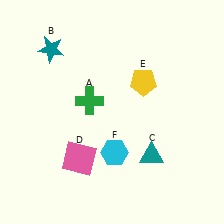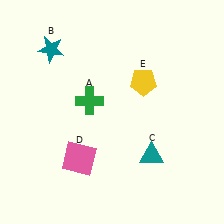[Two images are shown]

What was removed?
The cyan hexagon (F) was removed in Image 2.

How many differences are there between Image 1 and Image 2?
There is 1 difference between the two images.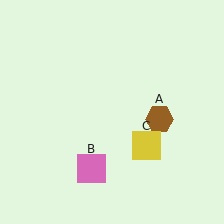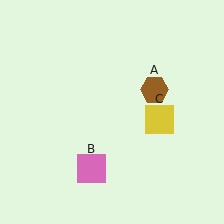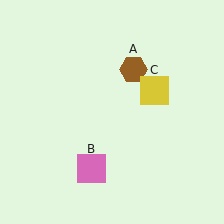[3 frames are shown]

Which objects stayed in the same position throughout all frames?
Pink square (object B) remained stationary.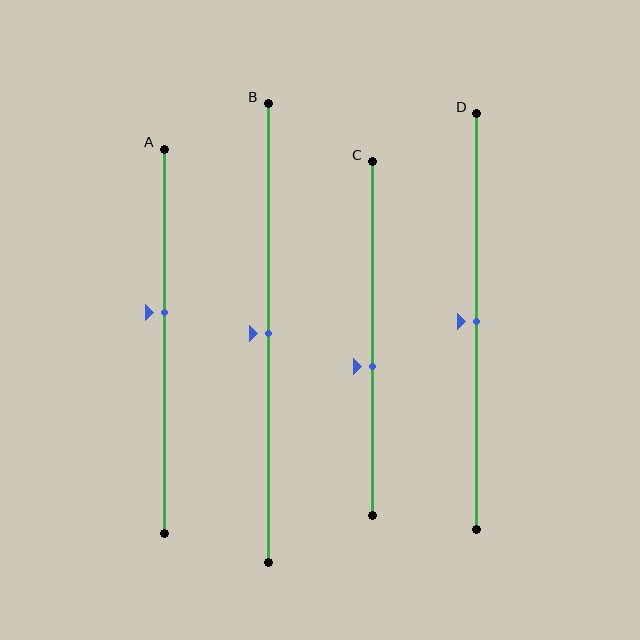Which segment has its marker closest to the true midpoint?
Segment B has its marker closest to the true midpoint.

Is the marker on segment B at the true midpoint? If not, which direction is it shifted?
Yes, the marker on segment B is at the true midpoint.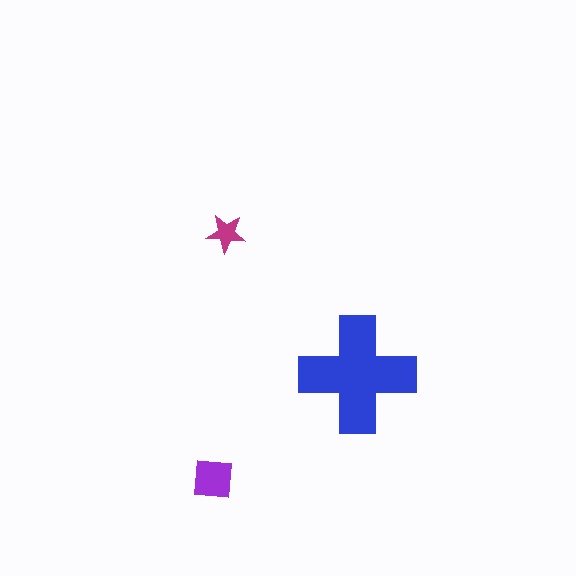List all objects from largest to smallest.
The blue cross, the purple square, the magenta star.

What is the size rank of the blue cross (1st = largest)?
1st.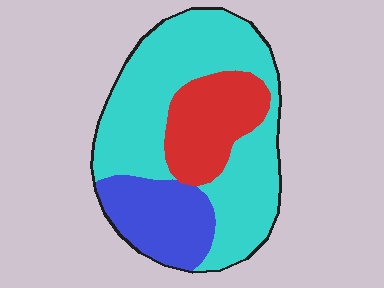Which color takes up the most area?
Cyan, at roughly 60%.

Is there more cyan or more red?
Cyan.